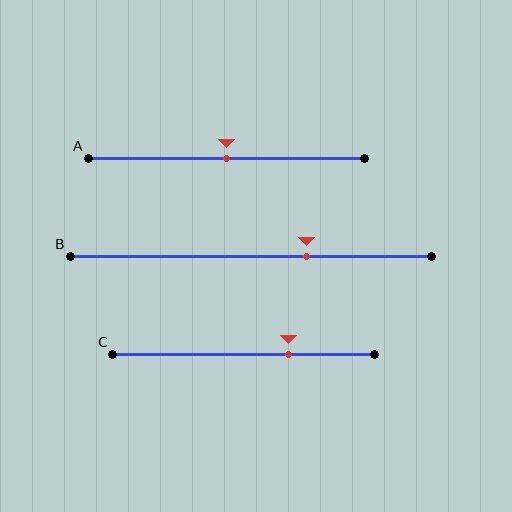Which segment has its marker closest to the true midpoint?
Segment A has its marker closest to the true midpoint.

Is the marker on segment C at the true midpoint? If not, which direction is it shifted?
No, the marker on segment C is shifted to the right by about 17% of the segment length.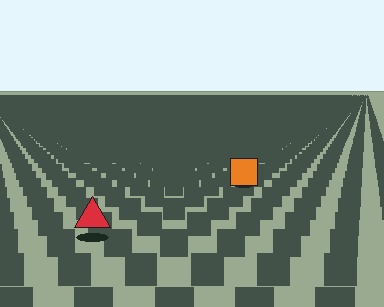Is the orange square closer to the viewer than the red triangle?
No. The red triangle is closer — you can tell from the texture gradient: the ground texture is coarser near it.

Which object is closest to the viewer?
The red triangle is closest. The texture marks near it are larger and more spread out.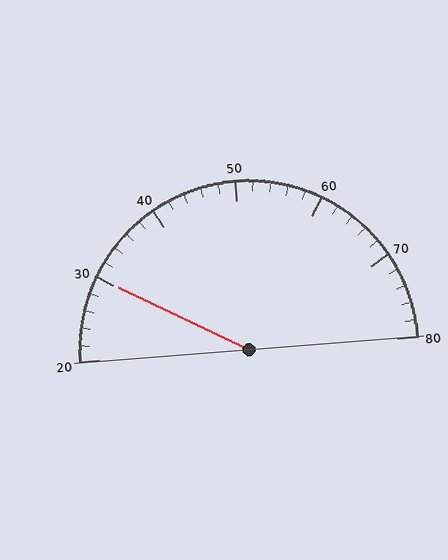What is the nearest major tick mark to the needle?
The nearest major tick mark is 30.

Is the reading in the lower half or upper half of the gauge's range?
The reading is in the lower half of the range (20 to 80).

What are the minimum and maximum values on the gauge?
The gauge ranges from 20 to 80.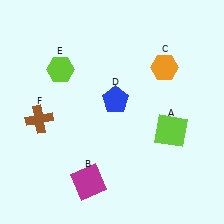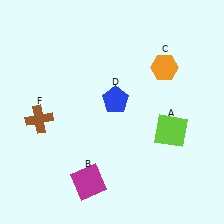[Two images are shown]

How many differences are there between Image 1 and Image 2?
There is 1 difference between the two images.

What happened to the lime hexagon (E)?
The lime hexagon (E) was removed in Image 2. It was in the top-left area of Image 1.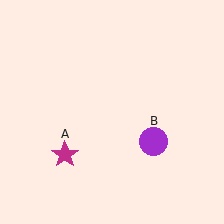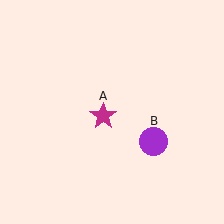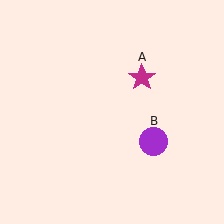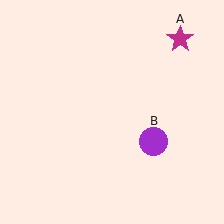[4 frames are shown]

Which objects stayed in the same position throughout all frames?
Purple circle (object B) remained stationary.